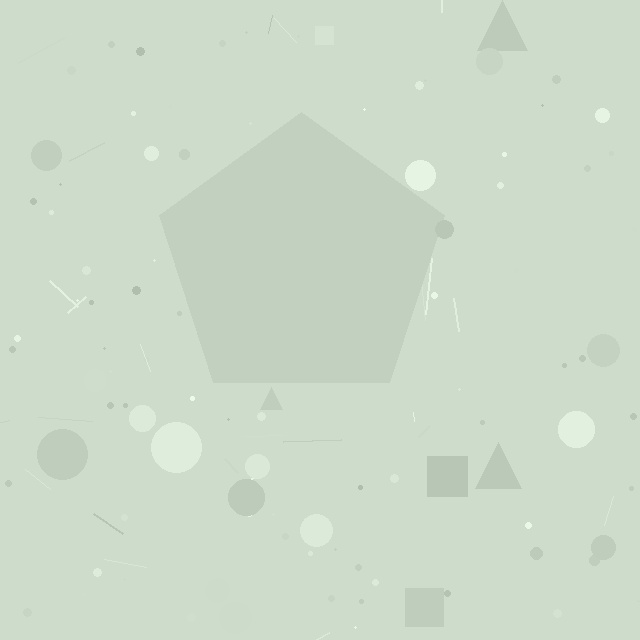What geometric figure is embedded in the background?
A pentagon is embedded in the background.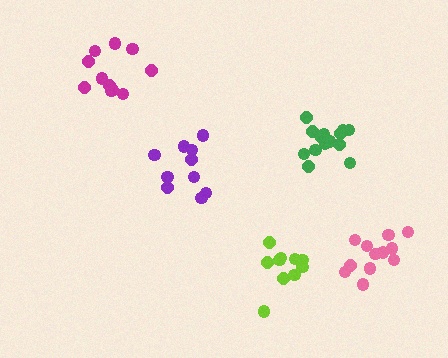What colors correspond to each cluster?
The clusters are colored: purple, lime, green, pink, magenta.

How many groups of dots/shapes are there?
There are 5 groups.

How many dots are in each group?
Group 1: 10 dots, Group 2: 10 dots, Group 3: 14 dots, Group 4: 12 dots, Group 5: 11 dots (57 total).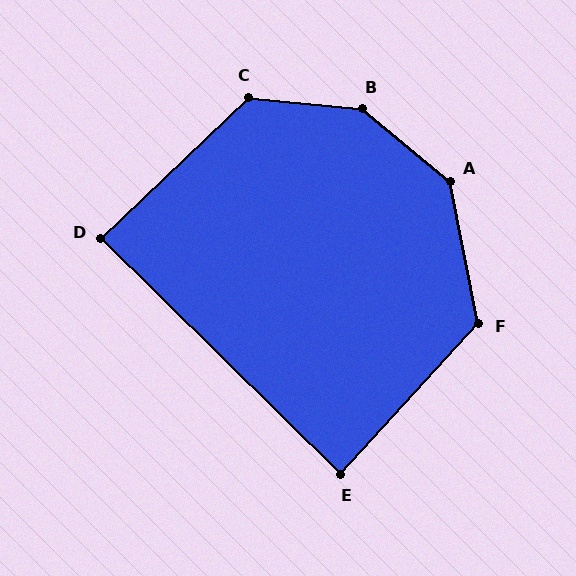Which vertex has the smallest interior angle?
E, at approximately 88 degrees.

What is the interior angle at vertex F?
Approximately 126 degrees (obtuse).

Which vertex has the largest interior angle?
B, at approximately 146 degrees.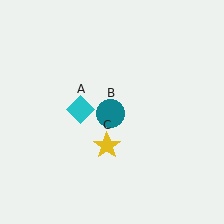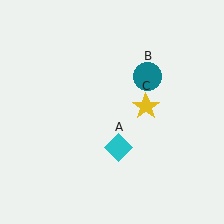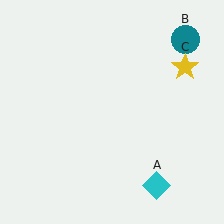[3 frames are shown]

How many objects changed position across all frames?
3 objects changed position: cyan diamond (object A), teal circle (object B), yellow star (object C).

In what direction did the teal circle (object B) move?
The teal circle (object B) moved up and to the right.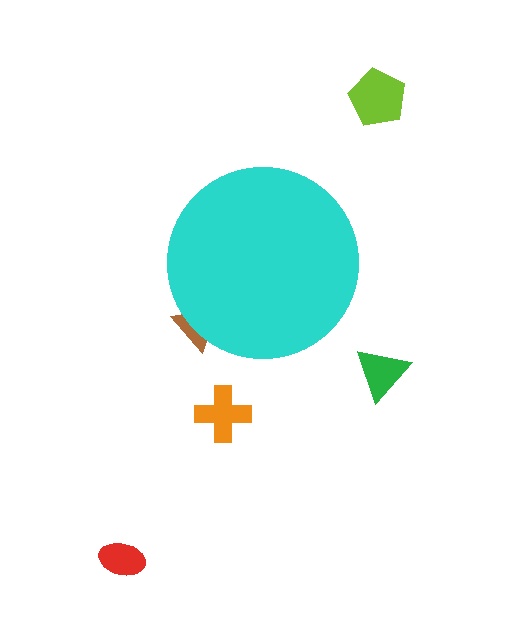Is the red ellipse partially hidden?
No, the red ellipse is fully visible.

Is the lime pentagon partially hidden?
No, the lime pentagon is fully visible.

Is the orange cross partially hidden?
No, the orange cross is fully visible.